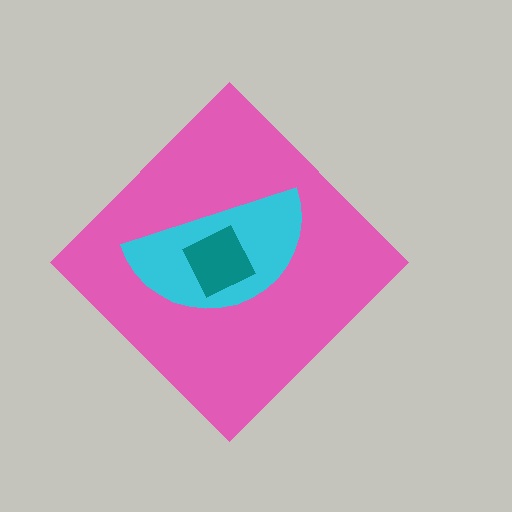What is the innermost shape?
The teal square.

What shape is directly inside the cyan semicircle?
The teal square.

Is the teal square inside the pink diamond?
Yes.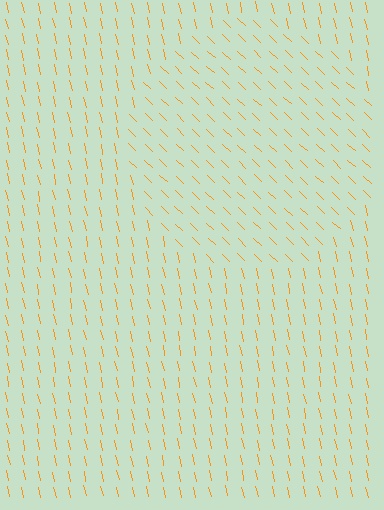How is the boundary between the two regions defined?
The boundary is defined purely by a change in line orientation (approximately 34 degrees difference). All lines are the same color and thickness.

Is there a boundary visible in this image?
Yes, there is a texture boundary formed by a change in line orientation.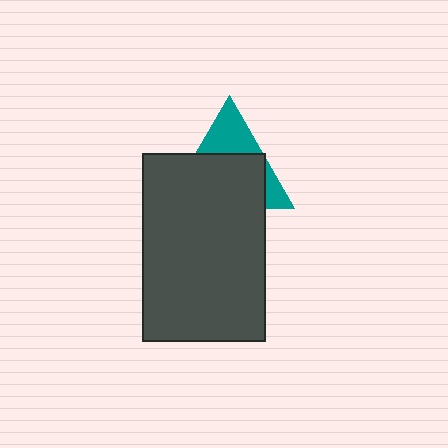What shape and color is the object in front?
The object in front is a dark gray rectangle.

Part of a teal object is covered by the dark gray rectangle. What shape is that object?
It is a triangle.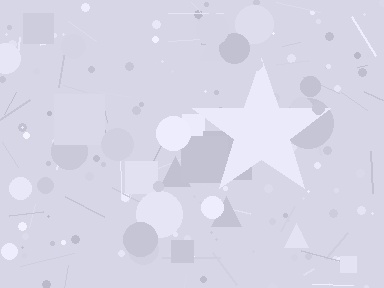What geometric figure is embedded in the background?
A star is embedded in the background.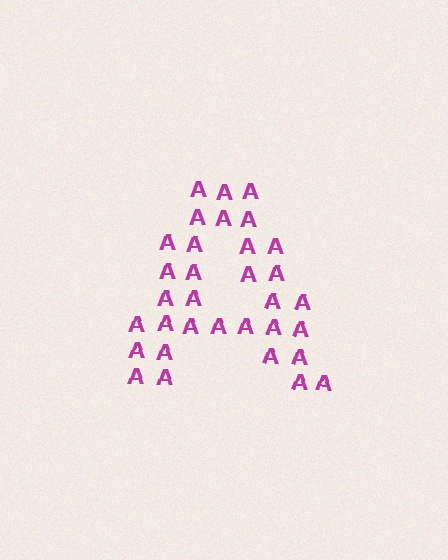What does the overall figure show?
The overall figure shows the letter A.